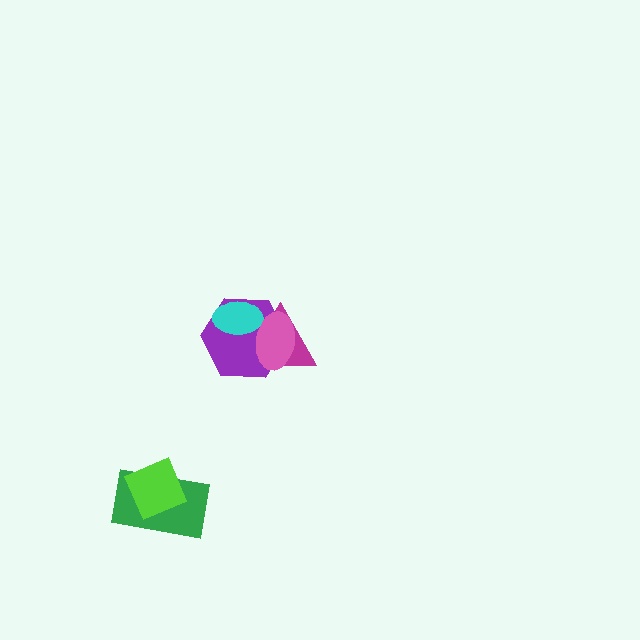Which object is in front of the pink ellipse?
The cyan ellipse is in front of the pink ellipse.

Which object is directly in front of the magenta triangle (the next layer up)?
The purple hexagon is directly in front of the magenta triangle.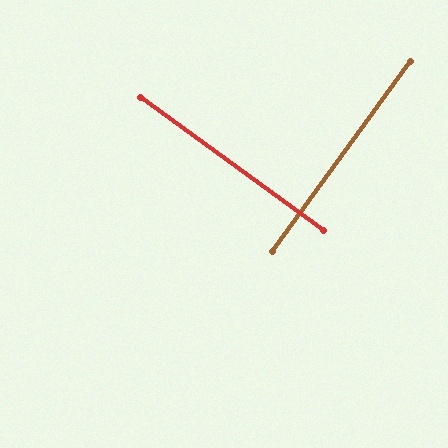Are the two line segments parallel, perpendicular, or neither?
Perpendicular — they meet at approximately 90°.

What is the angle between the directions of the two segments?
Approximately 90 degrees.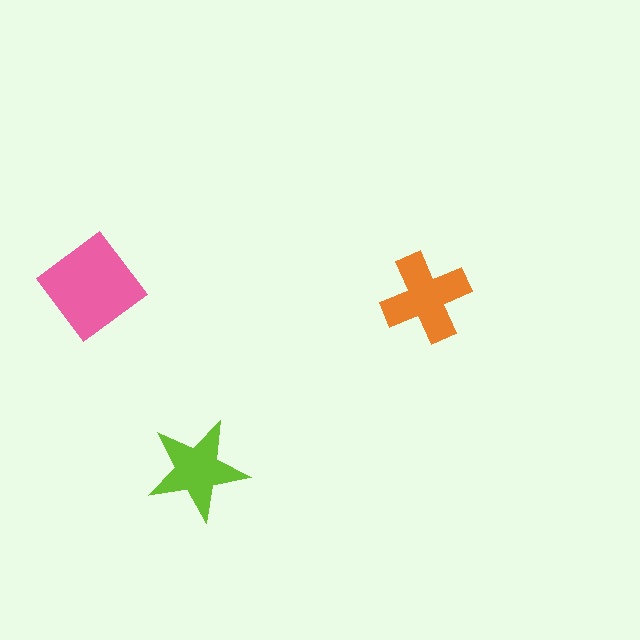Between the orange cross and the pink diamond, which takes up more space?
The pink diamond.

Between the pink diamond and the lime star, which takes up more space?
The pink diamond.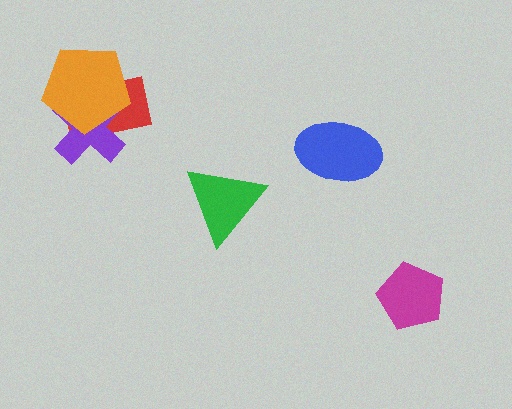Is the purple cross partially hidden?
Yes, it is partially covered by another shape.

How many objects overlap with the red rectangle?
2 objects overlap with the red rectangle.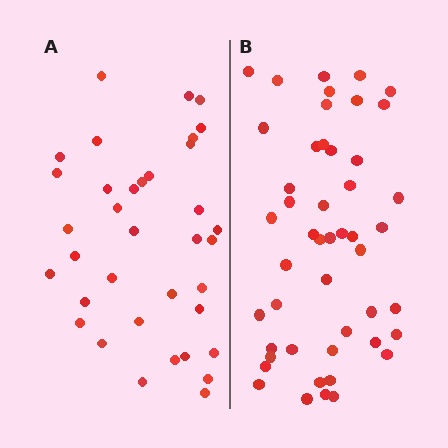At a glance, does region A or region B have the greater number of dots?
Region B (the right region) has more dots.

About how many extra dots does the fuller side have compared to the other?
Region B has roughly 12 or so more dots than region A.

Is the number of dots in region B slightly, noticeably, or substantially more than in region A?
Region B has noticeably more, but not dramatically so. The ratio is roughly 1.3 to 1.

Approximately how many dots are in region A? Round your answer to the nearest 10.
About 40 dots. (The exact count is 36, which rounds to 40.)